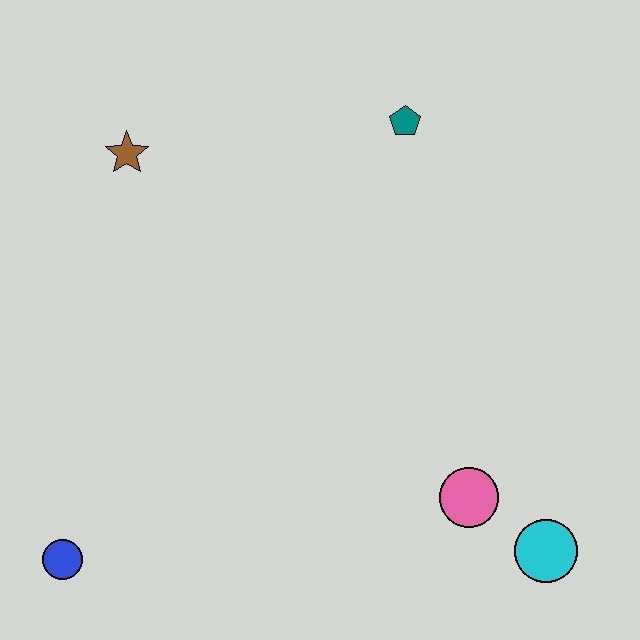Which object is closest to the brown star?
The teal pentagon is closest to the brown star.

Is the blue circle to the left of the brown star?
Yes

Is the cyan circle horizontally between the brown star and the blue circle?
No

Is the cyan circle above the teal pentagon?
No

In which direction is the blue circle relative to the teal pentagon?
The blue circle is below the teal pentagon.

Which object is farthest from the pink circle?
The brown star is farthest from the pink circle.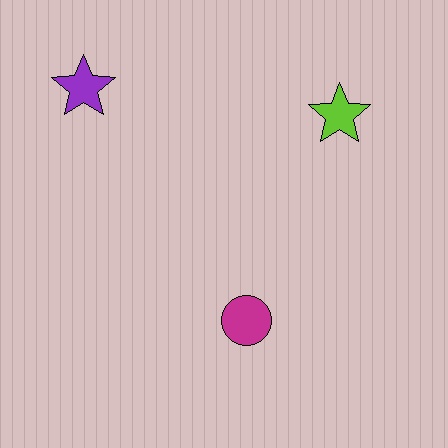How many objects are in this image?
There are 3 objects.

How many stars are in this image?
There are 2 stars.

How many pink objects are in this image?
There are no pink objects.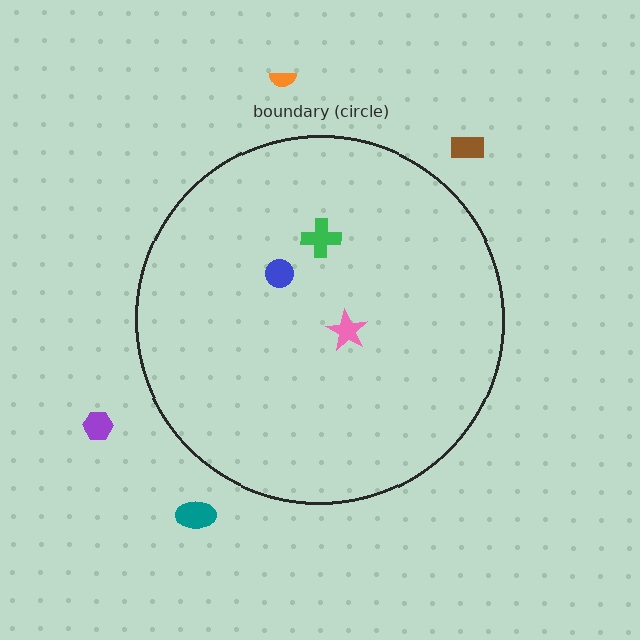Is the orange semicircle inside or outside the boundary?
Outside.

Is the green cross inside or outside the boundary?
Inside.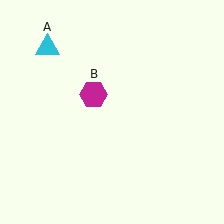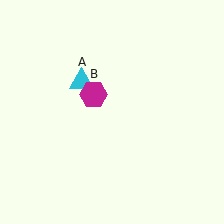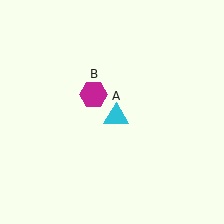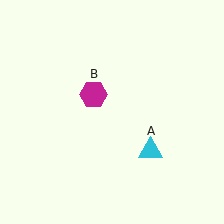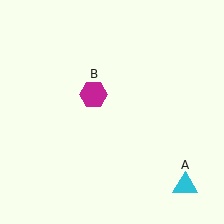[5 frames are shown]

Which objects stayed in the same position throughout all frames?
Magenta hexagon (object B) remained stationary.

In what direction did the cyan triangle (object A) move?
The cyan triangle (object A) moved down and to the right.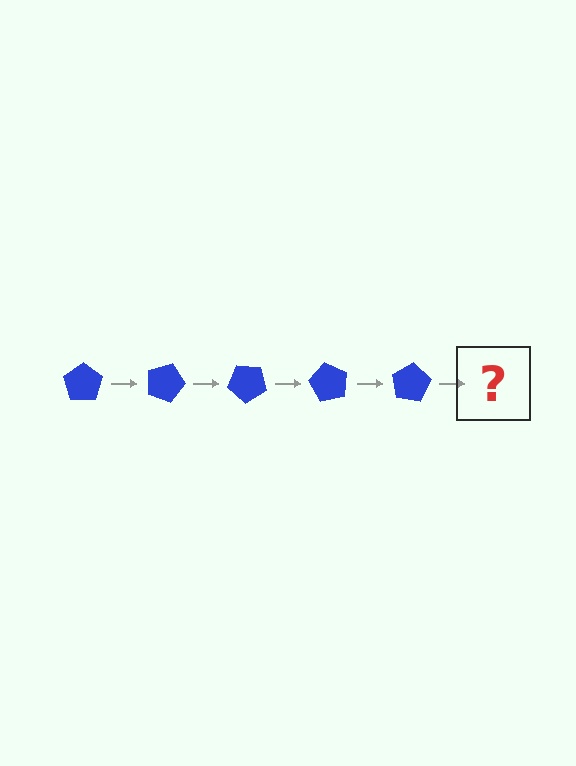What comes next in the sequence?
The next element should be a blue pentagon rotated 100 degrees.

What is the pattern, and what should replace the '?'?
The pattern is that the pentagon rotates 20 degrees each step. The '?' should be a blue pentagon rotated 100 degrees.